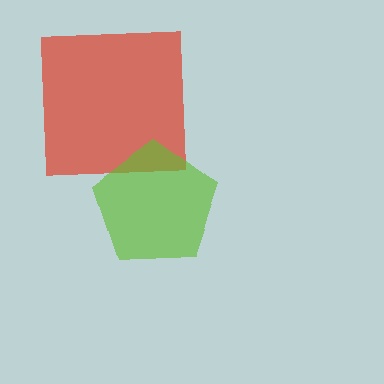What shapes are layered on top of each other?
The layered shapes are: a red square, a lime pentagon.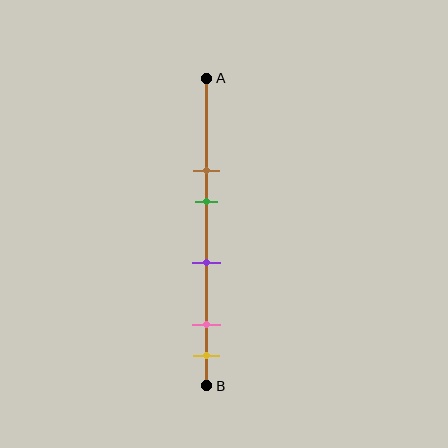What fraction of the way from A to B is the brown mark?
The brown mark is approximately 30% (0.3) of the way from A to B.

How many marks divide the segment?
There are 5 marks dividing the segment.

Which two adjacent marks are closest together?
The pink and yellow marks are the closest adjacent pair.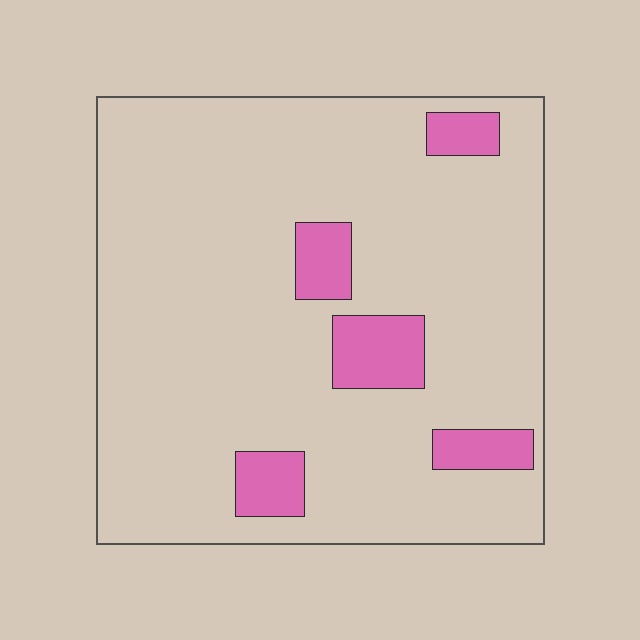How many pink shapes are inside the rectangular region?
5.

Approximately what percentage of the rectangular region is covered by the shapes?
Approximately 10%.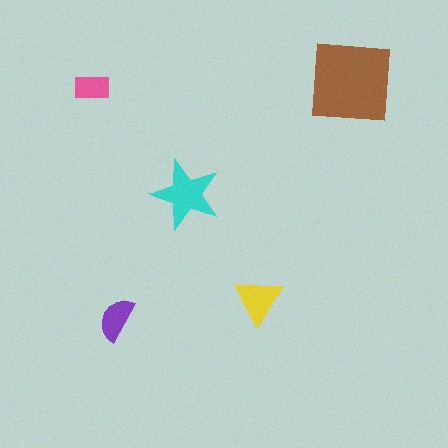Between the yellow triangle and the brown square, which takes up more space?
The brown square.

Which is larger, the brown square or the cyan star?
The brown square.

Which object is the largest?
The brown square.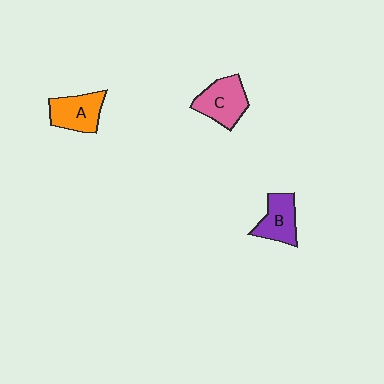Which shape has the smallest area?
Shape B (purple).